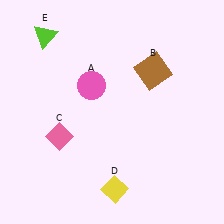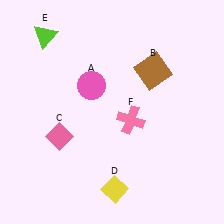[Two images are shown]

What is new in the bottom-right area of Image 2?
A pink cross (F) was added in the bottom-right area of Image 2.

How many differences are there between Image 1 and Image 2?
There is 1 difference between the two images.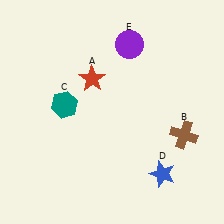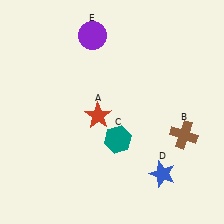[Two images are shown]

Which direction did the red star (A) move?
The red star (A) moved down.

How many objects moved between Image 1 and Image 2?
3 objects moved between the two images.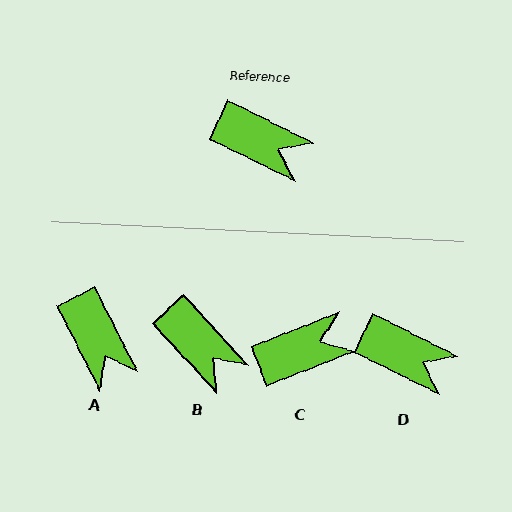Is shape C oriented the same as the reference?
No, it is off by about 48 degrees.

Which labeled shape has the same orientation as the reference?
D.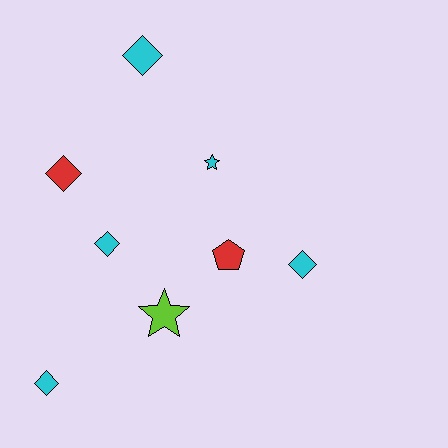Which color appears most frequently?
Cyan, with 5 objects.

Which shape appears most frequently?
Diamond, with 5 objects.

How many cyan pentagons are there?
There are no cyan pentagons.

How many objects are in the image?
There are 8 objects.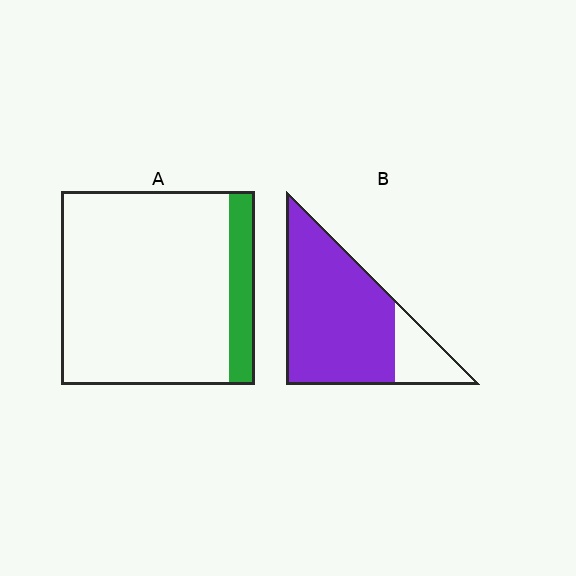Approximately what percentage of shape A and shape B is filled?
A is approximately 15% and B is approximately 80%.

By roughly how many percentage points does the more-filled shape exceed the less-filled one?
By roughly 65 percentage points (B over A).